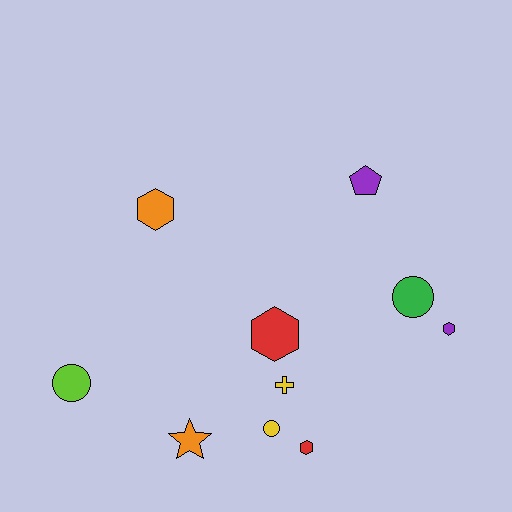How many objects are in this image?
There are 10 objects.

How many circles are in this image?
There are 3 circles.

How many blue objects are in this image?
There are no blue objects.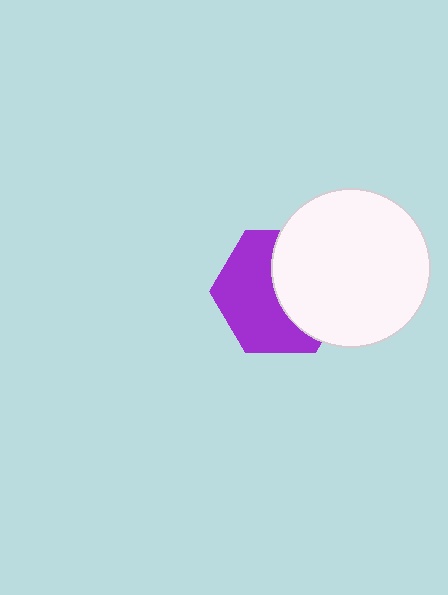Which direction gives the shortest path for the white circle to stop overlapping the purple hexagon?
Moving right gives the shortest separation.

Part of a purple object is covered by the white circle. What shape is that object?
It is a hexagon.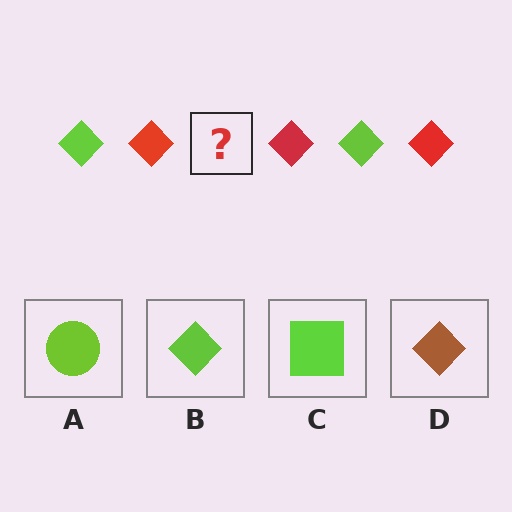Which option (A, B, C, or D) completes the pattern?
B.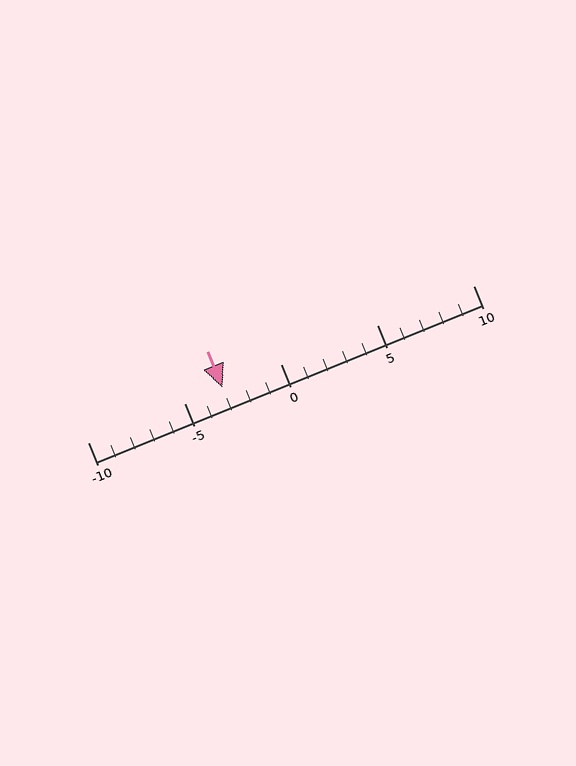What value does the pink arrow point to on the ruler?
The pink arrow points to approximately -3.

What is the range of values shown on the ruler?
The ruler shows values from -10 to 10.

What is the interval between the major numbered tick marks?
The major tick marks are spaced 5 units apart.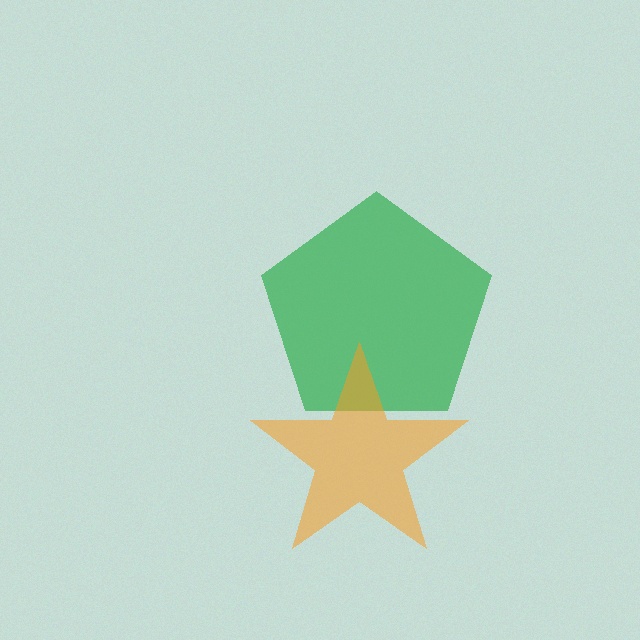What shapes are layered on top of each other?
The layered shapes are: a green pentagon, an orange star.